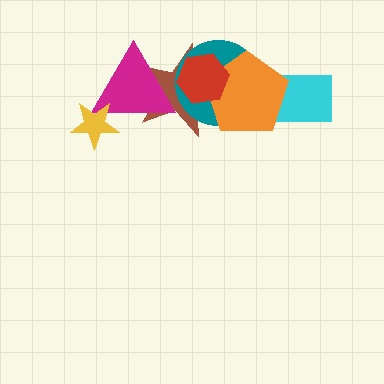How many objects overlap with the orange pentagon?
4 objects overlap with the orange pentagon.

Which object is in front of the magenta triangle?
The yellow star is in front of the magenta triangle.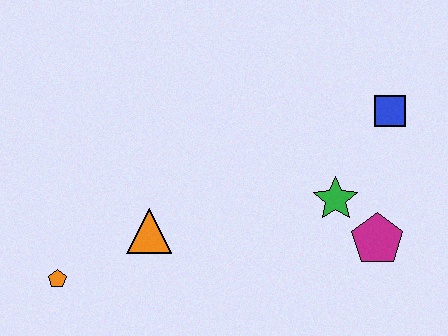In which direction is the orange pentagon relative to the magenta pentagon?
The orange pentagon is to the left of the magenta pentagon.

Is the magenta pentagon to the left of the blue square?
Yes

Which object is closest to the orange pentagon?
The orange triangle is closest to the orange pentagon.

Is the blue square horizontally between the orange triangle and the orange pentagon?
No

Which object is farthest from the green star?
The orange pentagon is farthest from the green star.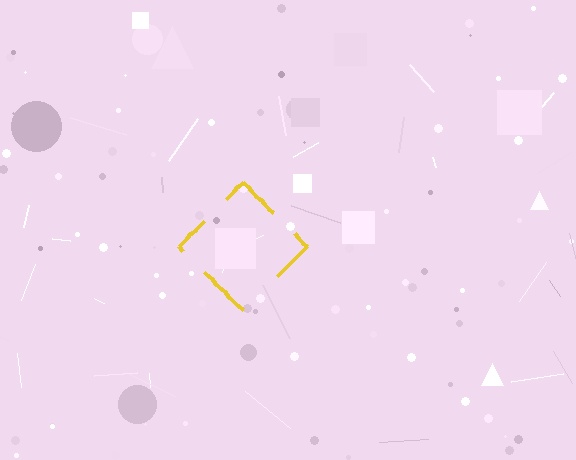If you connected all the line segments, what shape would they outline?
They would outline a diamond.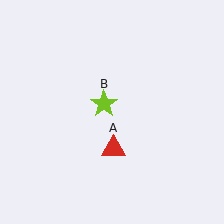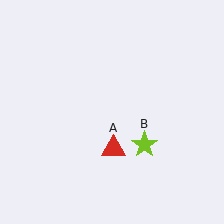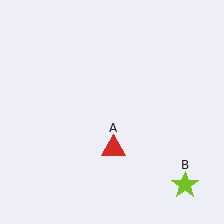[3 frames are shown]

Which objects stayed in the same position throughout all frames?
Red triangle (object A) remained stationary.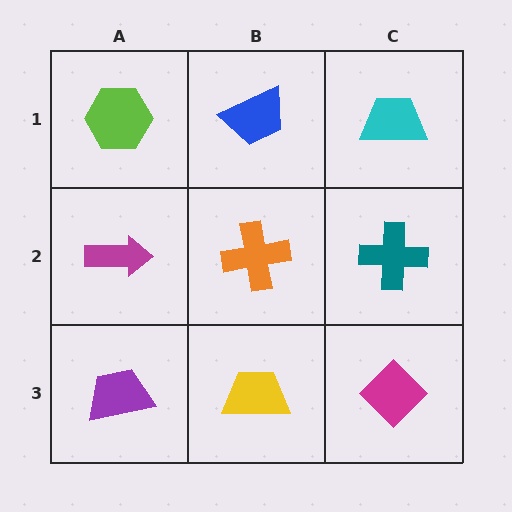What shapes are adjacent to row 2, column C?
A cyan trapezoid (row 1, column C), a magenta diamond (row 3, column C), an orange cross (row 2, column B).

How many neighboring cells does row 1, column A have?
2.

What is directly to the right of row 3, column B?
A magenta diamond.